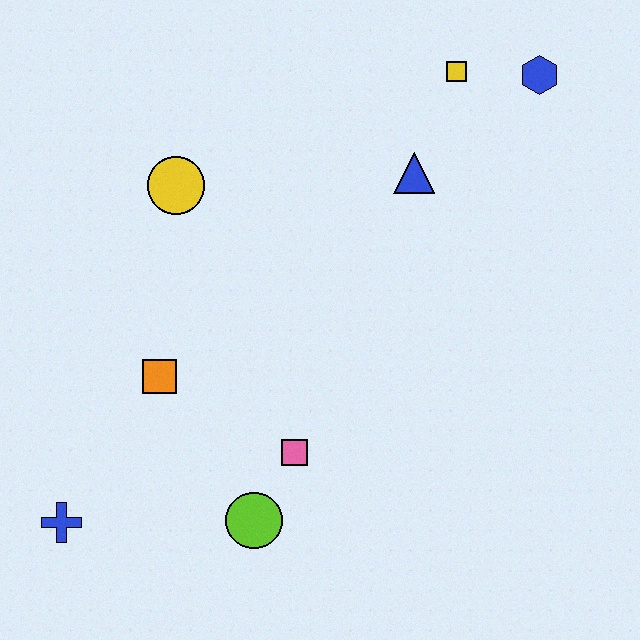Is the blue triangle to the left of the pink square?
No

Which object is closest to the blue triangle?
The yellow square is closest to the blue triangle.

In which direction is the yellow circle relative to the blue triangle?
The yellow circle is to the left of the blue triangle.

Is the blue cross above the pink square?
No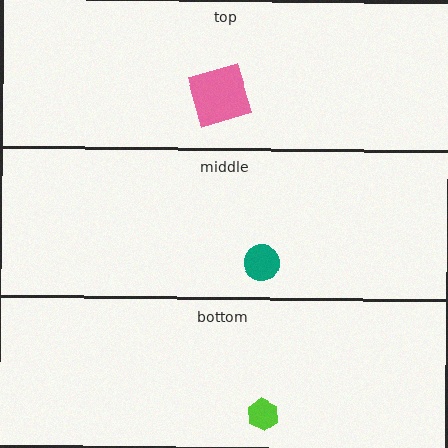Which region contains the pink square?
The top region.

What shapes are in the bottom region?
The lime hexagon.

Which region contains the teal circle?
The middle region.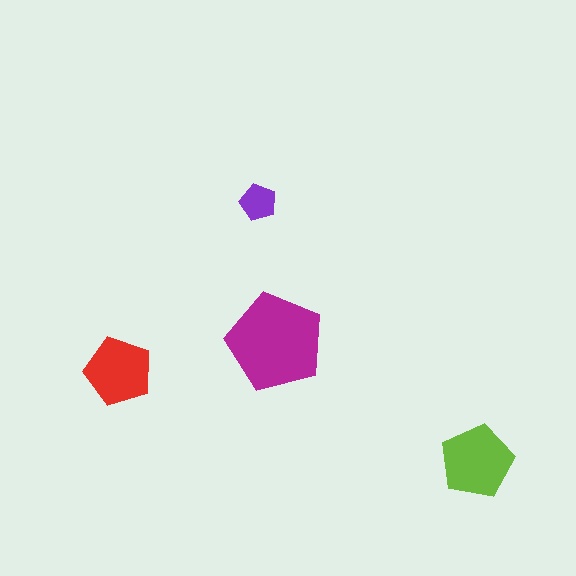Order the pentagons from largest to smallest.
the magenta one, the lime one, the red one, the purple one.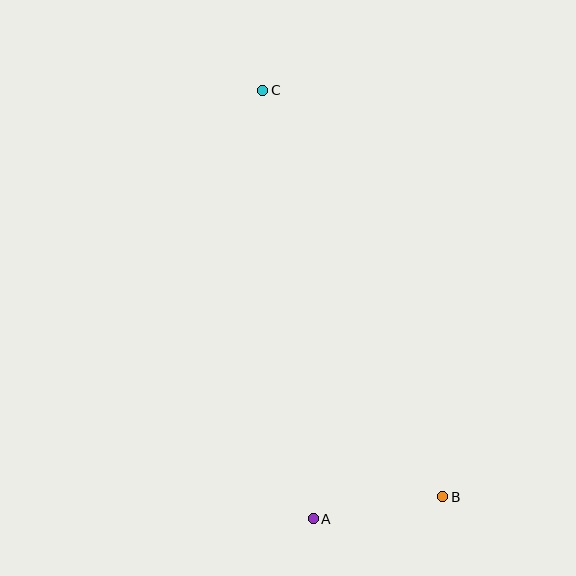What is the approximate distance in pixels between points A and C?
The distance between A and C is approximately 432 pixels.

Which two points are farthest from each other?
Points B and C are farthest from each other.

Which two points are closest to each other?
Points A and B are closest to each other.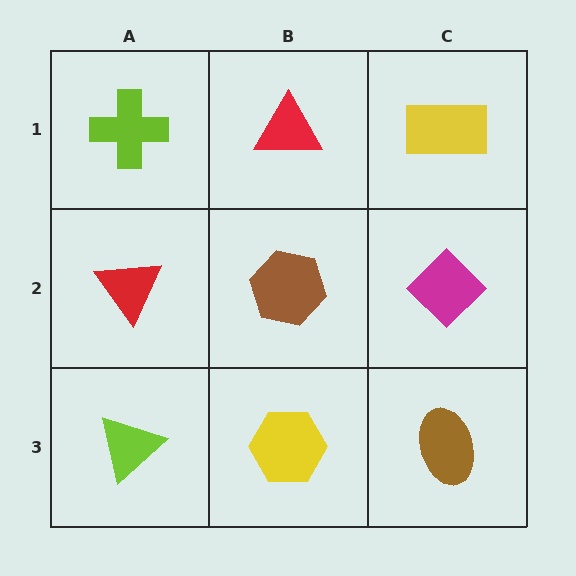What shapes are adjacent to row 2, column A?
A lime cross (row 1, column A), a lime triangle (row 3, column A), a brown hexagon (row 2, column B).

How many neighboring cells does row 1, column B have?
3.